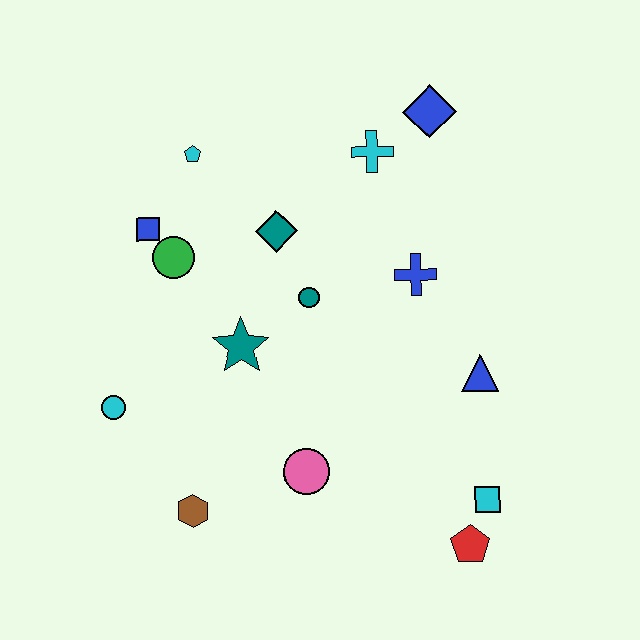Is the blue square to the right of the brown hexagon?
No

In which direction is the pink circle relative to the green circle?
The pink circle is below the green circle.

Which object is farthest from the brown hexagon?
The blue diamond is farthest from the brown hexagon.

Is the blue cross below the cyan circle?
No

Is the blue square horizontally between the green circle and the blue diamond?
No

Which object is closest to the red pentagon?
The cyan square is closest to the red pentagon.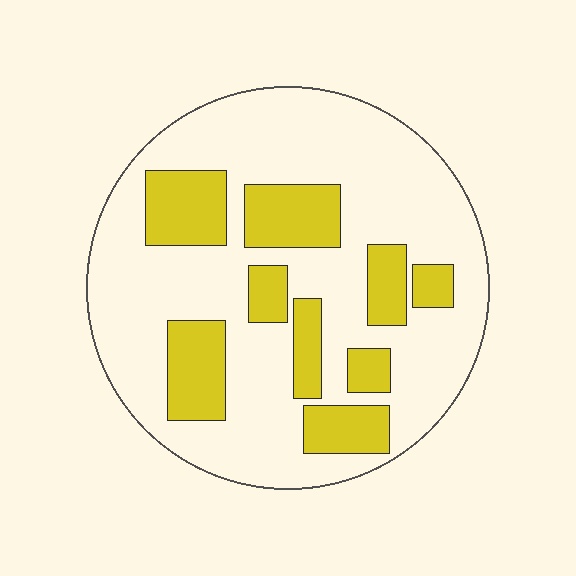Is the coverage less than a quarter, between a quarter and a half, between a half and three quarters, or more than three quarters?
Between a quarter and a half.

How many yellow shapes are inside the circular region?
9.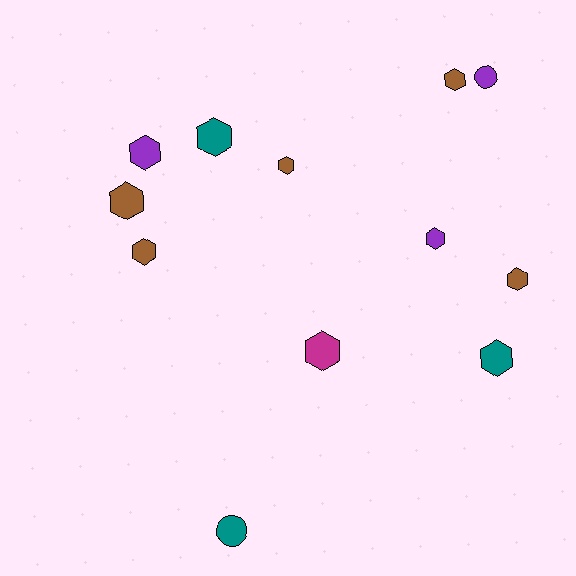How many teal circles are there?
There is 1 teal circle.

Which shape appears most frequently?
Hexagon, with 10 objects.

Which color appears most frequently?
Brown, with 5 objects.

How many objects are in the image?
There are 12 objects.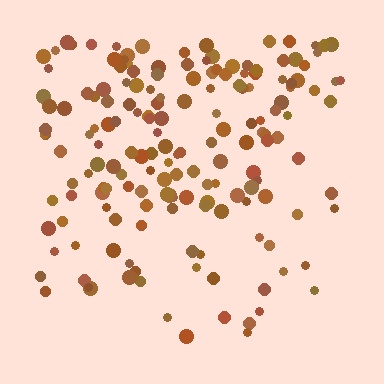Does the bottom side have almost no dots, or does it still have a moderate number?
Still a moderate number, just noticeably fewer than the top.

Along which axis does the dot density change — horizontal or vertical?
Vertical.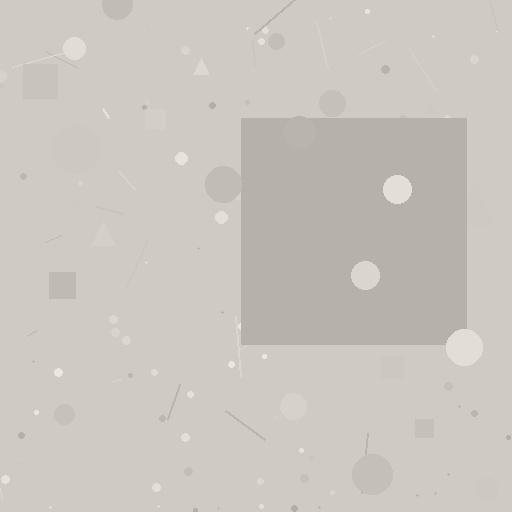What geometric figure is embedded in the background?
A square is embedded in the background.